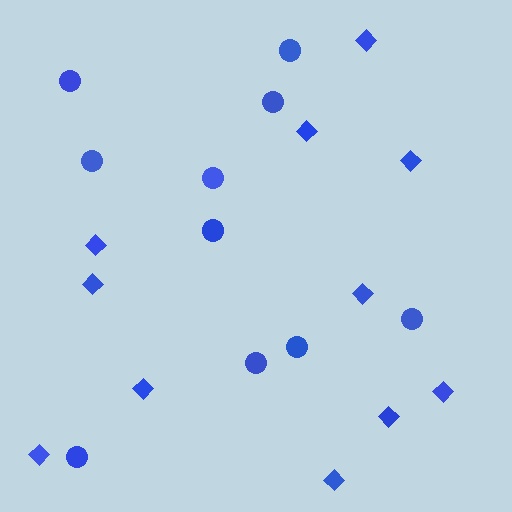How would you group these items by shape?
There are 2 groups: one group of diamonds (11) and one group of circles (10).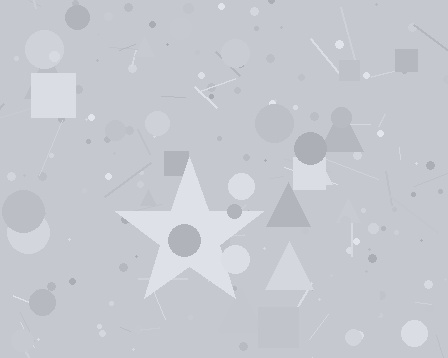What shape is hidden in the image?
A star is hidden in the image.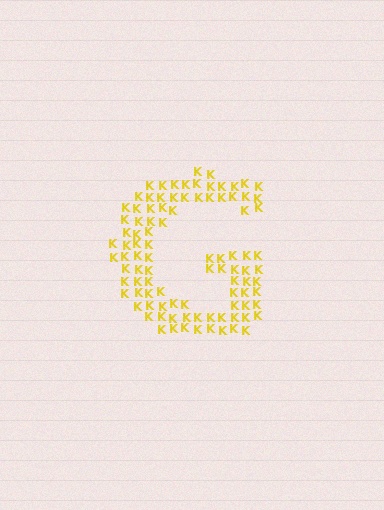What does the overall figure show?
The overall figure shows the letter G.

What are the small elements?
The small elements are letter K's.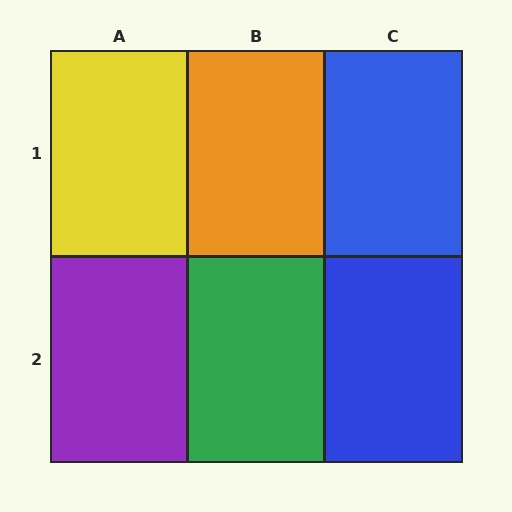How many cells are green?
1 cell is green.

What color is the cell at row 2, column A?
Purple.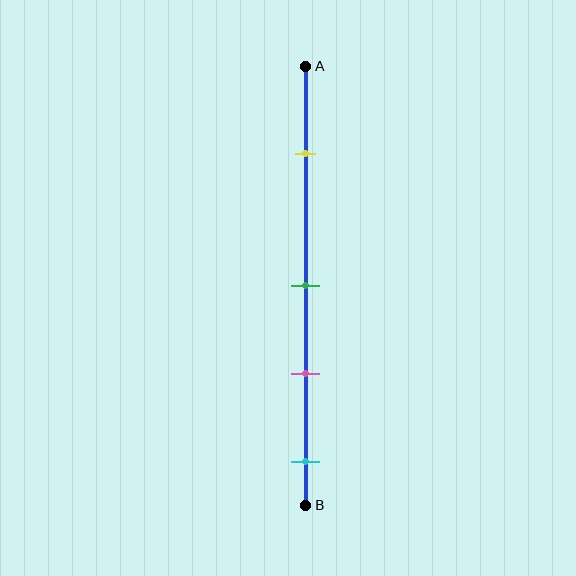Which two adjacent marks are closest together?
The green and pink marks are the closest adjacent pair.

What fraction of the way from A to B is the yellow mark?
The yellow mark is approximately 20% (0.2) of the way from A to B.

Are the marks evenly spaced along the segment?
No, the marks are not evenly spaced.